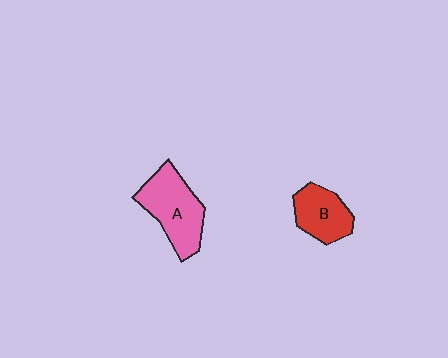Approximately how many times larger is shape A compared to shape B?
Approximately 1.5 times.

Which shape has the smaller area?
Shape B (red).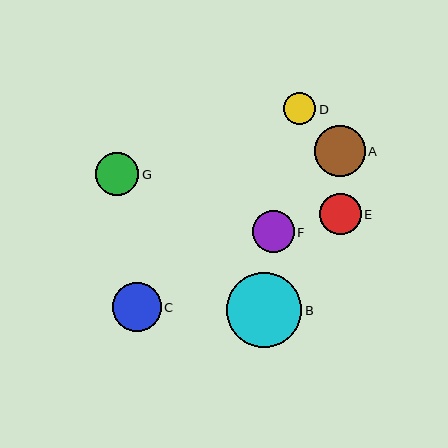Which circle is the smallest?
Circle D is the smallest with a size of approximately 32 pixels.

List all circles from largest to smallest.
From largest to smallest: B, A, C, G, F, E, D.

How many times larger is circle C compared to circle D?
Circle C is approximately 1.5 times the size of circle D.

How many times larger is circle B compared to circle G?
Circle B is approximately 1.7 times the size of circle G.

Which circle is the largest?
Circle B is the largest with a size of approximately 75 pixels.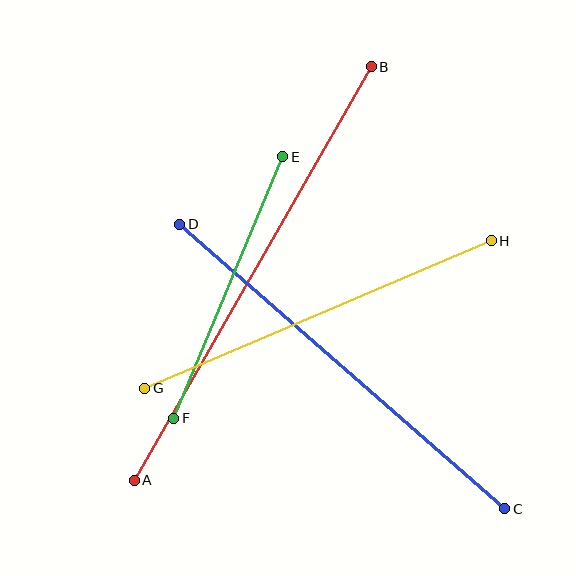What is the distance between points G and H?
The distance is approximately 377 pixels.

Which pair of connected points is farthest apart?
Points A and B are farthest apart.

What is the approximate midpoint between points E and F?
The midpoint is at approximately (228, 288) pixels.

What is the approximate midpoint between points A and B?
The midpoint is at approximately (253, 273) pixels.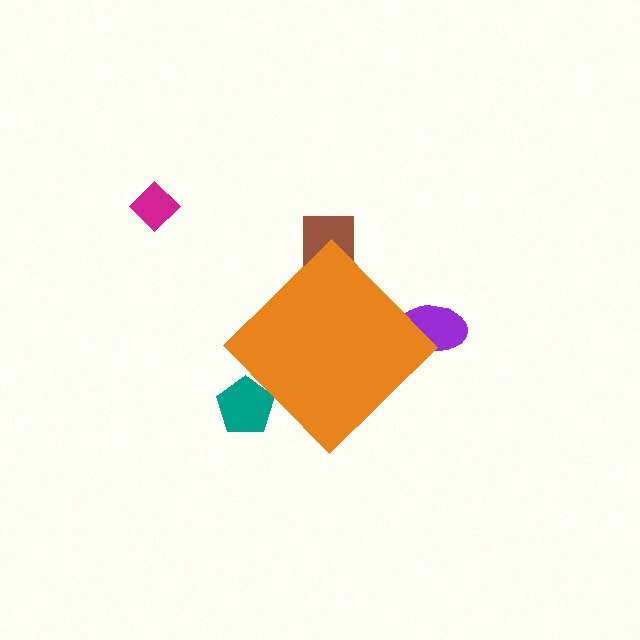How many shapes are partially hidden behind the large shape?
3 shapes are partially hidden.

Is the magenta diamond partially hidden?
No, the magenta diamond is fully visible.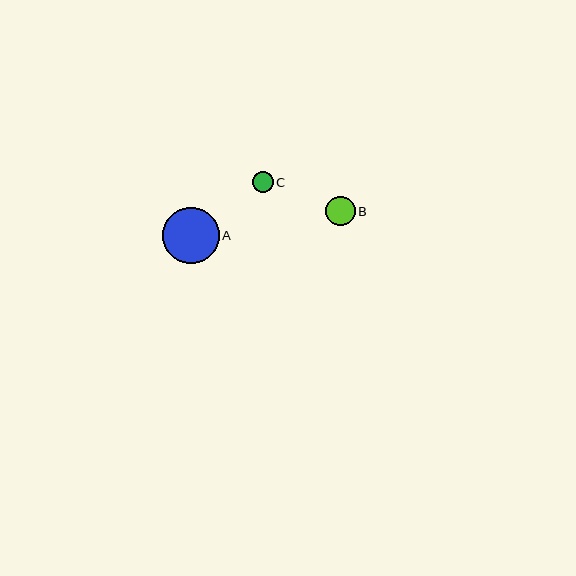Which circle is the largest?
Circle A is the largest with a size of approximately 57 pixels.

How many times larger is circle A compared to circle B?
Circle A is approximately 1.9 times the size of circle B.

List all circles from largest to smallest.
From largest to smallest: A, B, C.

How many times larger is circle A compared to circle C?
Circle A is approximately 2.7 times the size of circle C.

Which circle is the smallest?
Circle C is the smallest with a size of approximately 21 pixels.